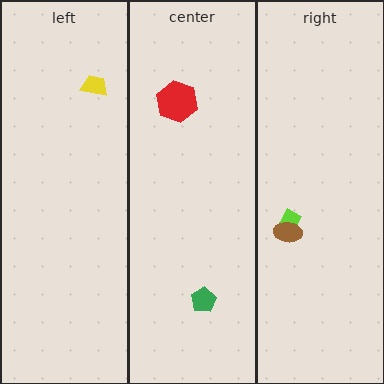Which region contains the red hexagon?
The center region.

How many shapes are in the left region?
1.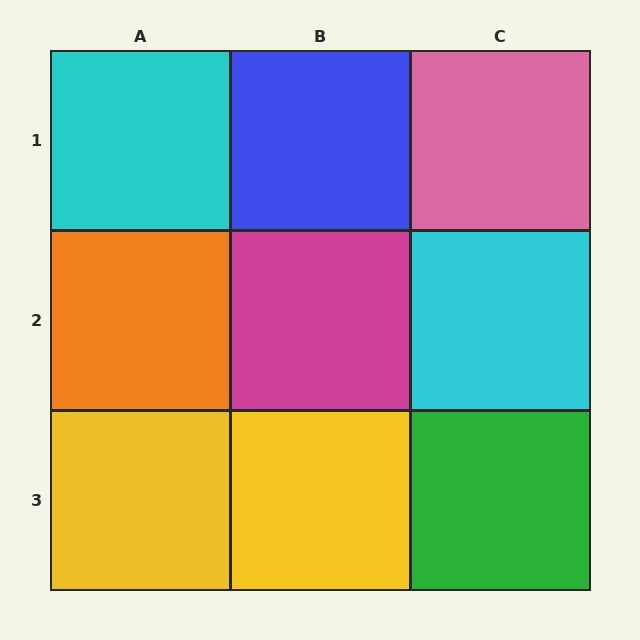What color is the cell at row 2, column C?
Cyan.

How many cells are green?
1 cell is green.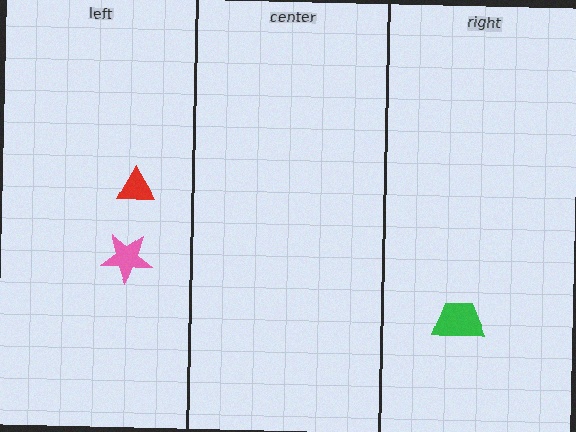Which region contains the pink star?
The left region.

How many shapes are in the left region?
2.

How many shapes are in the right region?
1.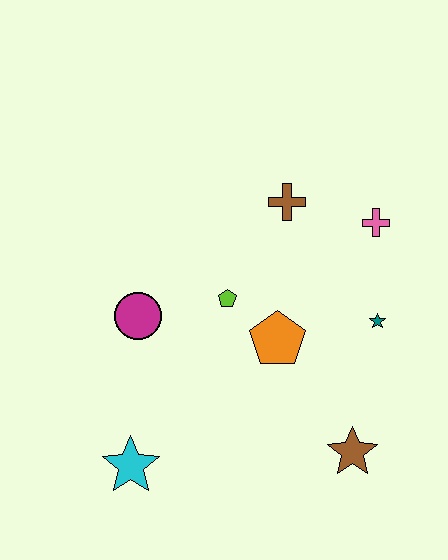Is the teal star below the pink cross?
Yes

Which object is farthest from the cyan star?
The pink cross is farthest from the cyan star.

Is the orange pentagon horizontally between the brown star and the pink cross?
No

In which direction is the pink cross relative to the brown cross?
The pink cross is to the right of the brown cross.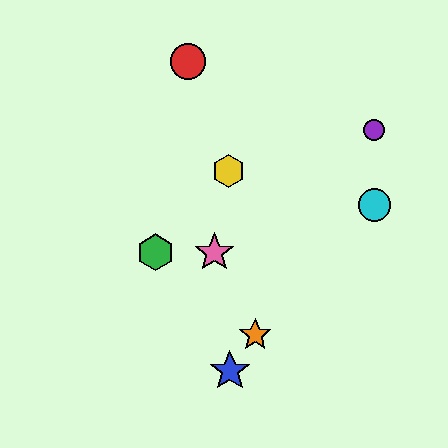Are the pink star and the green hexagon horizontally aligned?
Yes, both are at y≈252.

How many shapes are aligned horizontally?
2 shapes (the green hexagon, the pink star) are aligned horizontally.